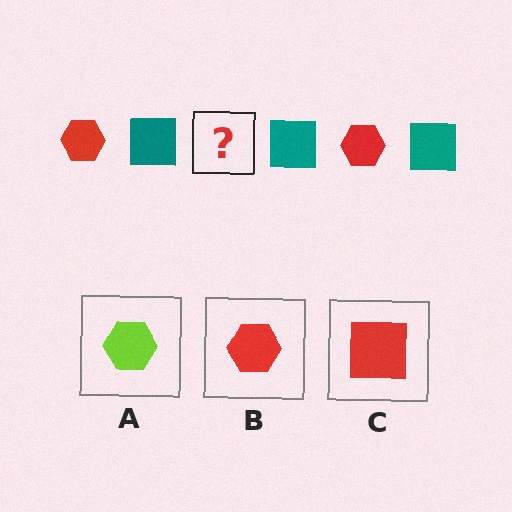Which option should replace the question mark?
Option B.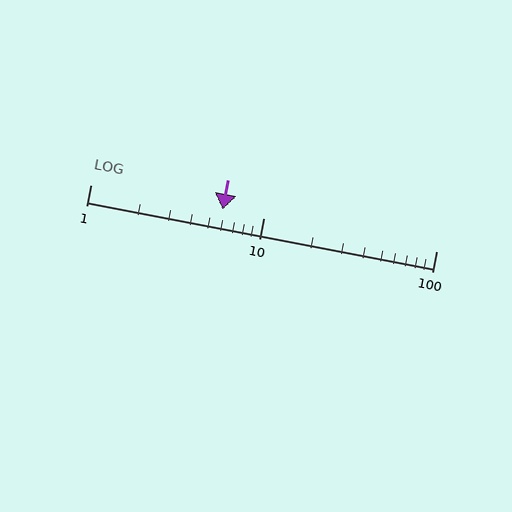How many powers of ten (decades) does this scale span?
The scale spans 2 decades, from 1 to 100.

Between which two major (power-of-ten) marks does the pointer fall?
The pointer is between 1 and 10.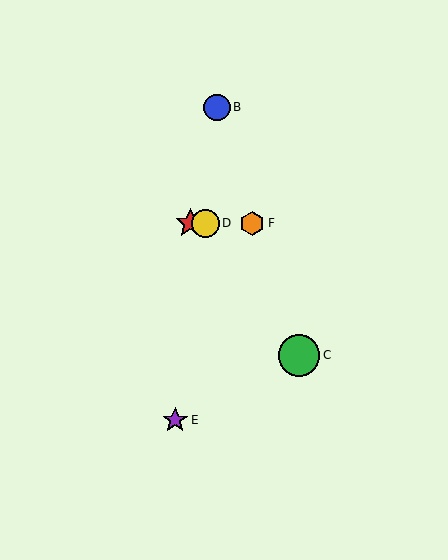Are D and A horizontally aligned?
Yes, both are at y≈223.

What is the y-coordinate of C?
Object C is at y≈355.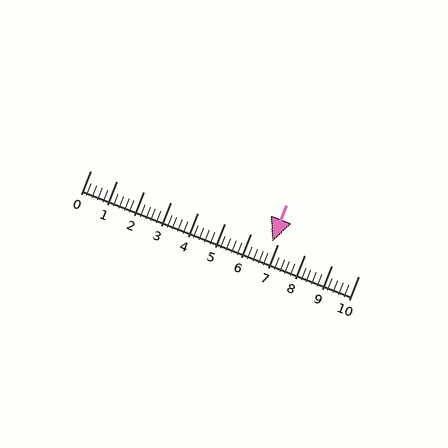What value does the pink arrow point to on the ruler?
The pink arrow points to approximately 6.8.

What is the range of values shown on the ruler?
The ruler shows values from 0 to 10.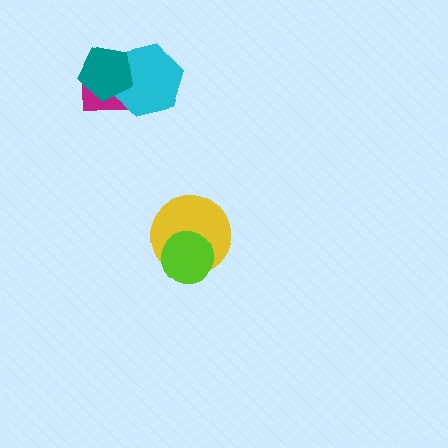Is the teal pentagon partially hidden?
No, no other shape covers it.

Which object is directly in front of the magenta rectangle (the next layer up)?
The cyan hexagon is directly in front of the magenta rectangle.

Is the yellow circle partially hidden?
Yes, it is partially covered by another shape.